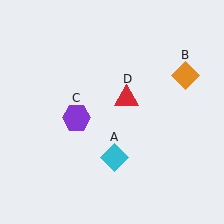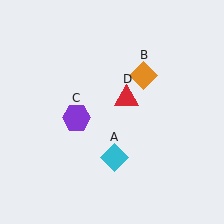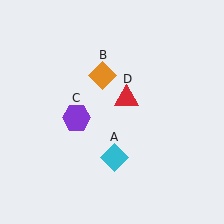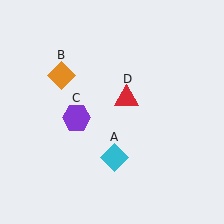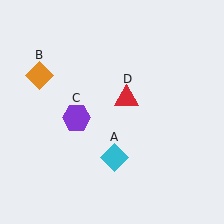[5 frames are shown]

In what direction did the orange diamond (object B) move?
The orange diamond (object B) moved left.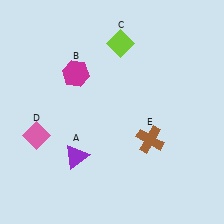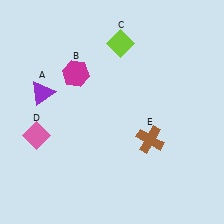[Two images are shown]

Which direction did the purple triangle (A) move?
The purple triangle (A) moved up.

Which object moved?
The purple triangle (A) moved up.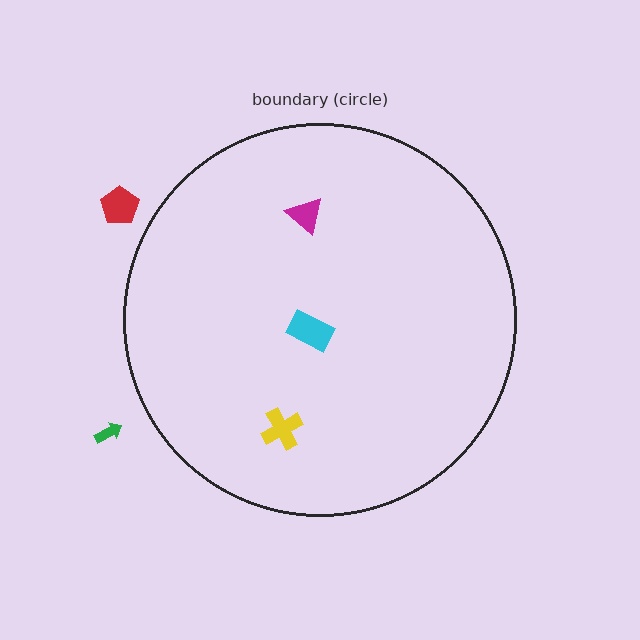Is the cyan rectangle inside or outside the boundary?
Inside.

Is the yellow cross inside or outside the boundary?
Inside.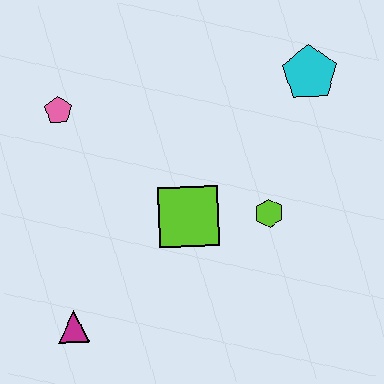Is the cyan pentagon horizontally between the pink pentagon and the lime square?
No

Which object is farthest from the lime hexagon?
The pink pentagon is farthest from the lime hexagon.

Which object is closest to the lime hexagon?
The lime square is closest to the lime hexagon.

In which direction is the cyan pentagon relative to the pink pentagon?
The cyan pentagon is to the right of the pink pentagon.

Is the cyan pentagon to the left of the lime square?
No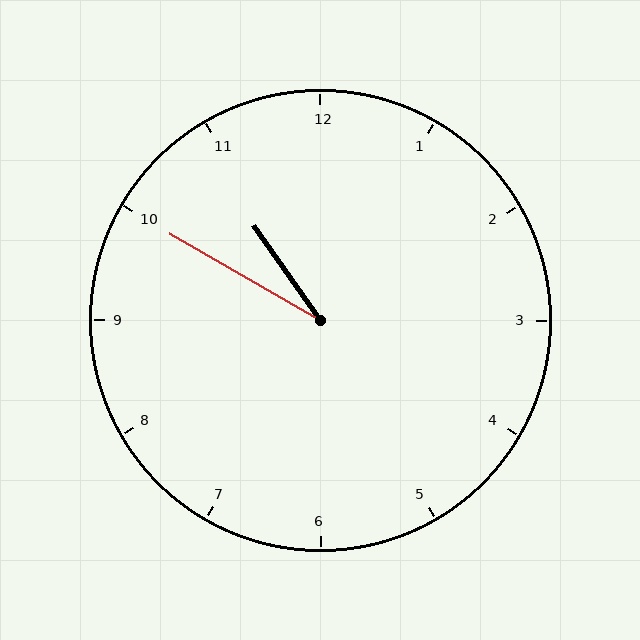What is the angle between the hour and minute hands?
Approximately 25 degrees.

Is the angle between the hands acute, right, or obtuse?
It is acute.